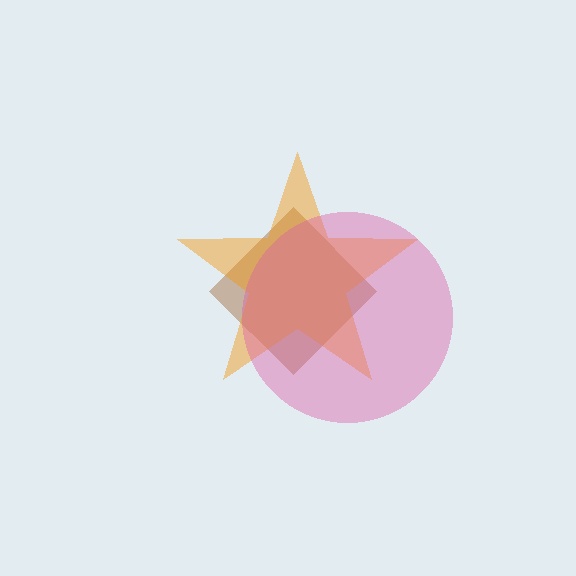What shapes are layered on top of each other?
The layered shapes are: a brown diamond, an orange star, a pink circle.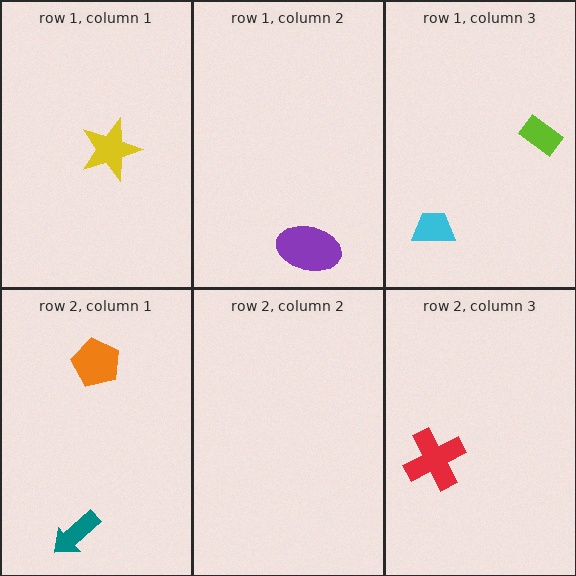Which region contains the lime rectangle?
The row 1, column 3 region.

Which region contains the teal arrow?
The row 2, column 1 region.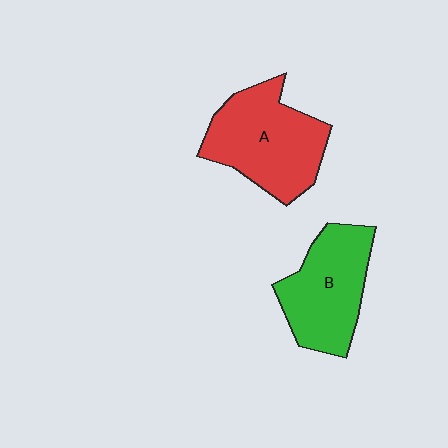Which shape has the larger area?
Shape A (red).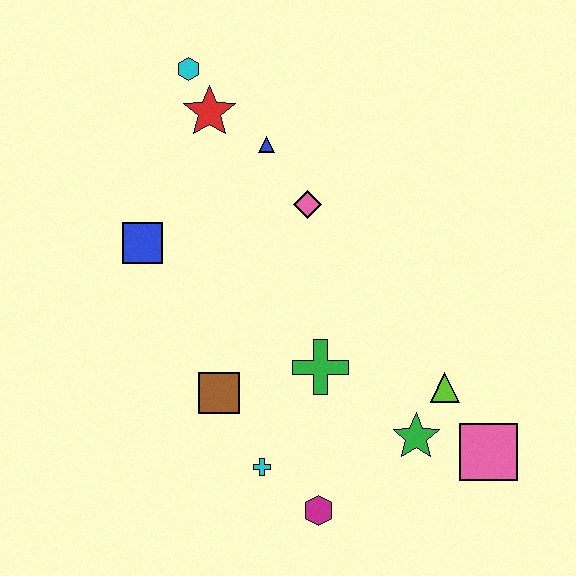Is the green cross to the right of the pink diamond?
Yes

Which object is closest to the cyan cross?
The magenta hexagon is closest to the cyan cross.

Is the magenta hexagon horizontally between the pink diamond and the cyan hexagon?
No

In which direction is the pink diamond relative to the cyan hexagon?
The pink diamond is below the cyan hexagon.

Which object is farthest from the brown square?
The cyan hexagon is farthest from the brown square.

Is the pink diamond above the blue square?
Yes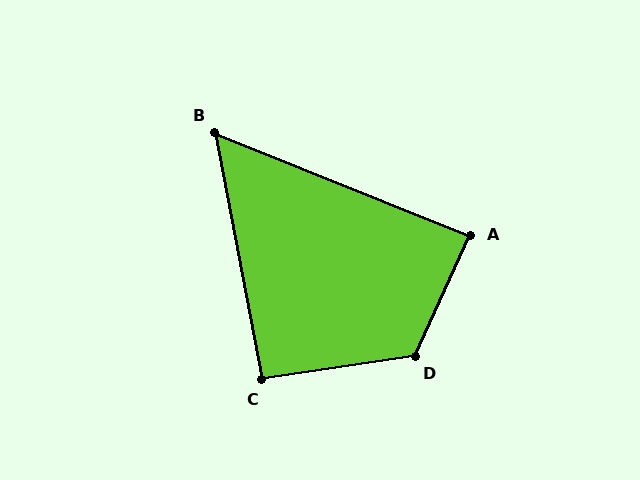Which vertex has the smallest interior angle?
B, at approximately 57 degrees.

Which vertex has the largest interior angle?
D, at approximately 123 degrees.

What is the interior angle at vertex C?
Approximately 93 degrees (approximately right).